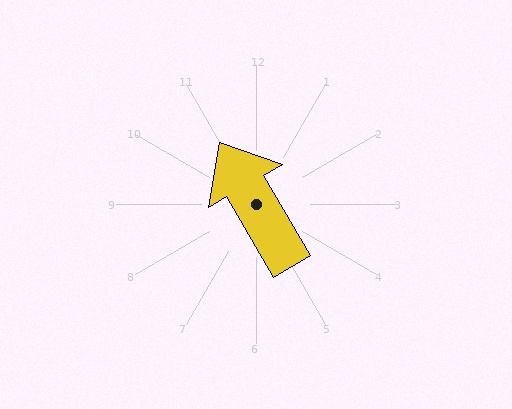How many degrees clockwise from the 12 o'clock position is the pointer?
Approximately 329 degrees.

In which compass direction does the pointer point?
Northwest.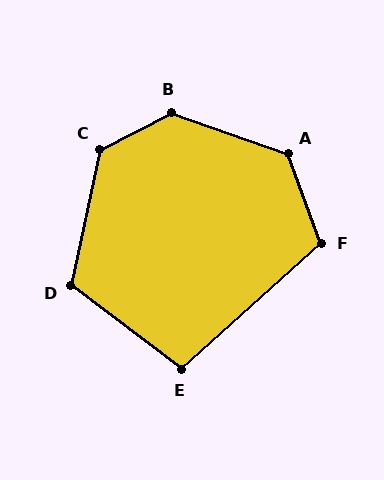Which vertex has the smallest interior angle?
E, at approximately 101 degrees.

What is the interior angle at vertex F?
Approximately 112 degrees (obtuse).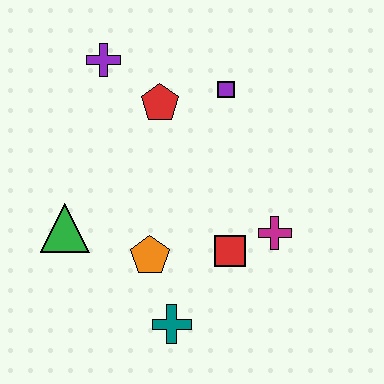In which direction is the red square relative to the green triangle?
The red square is to the right of the green triangle.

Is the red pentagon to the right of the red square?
No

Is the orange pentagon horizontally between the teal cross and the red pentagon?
No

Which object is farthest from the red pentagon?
The teal cross is farthest from the red pentagon.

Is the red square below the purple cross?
Yes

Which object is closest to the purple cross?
The red pentagon is closest to the purple cross.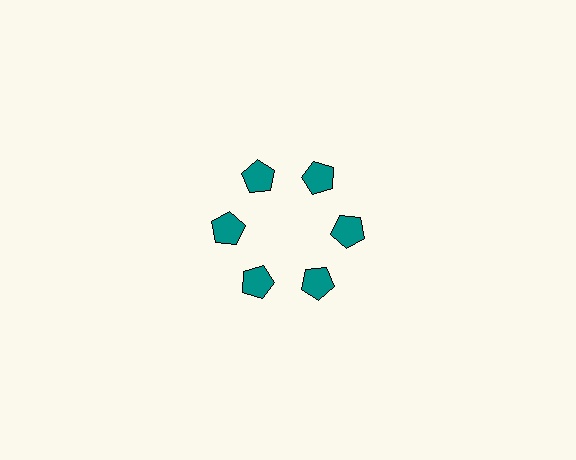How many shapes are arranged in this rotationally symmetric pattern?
There are 6 shapes, arranged in 6 groups of 1.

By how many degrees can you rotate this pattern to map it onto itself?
The pattern maps onto itself every 60 degrees of rotation.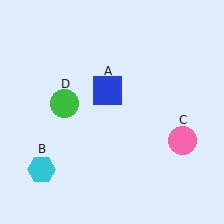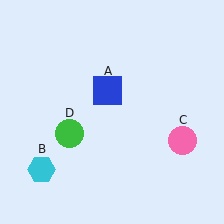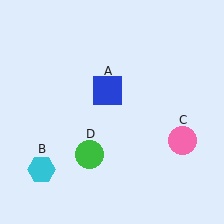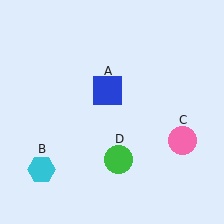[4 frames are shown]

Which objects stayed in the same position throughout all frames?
Blue square (object A) and cyan hexagon (object B) and pink circle (object C) remained stationary.